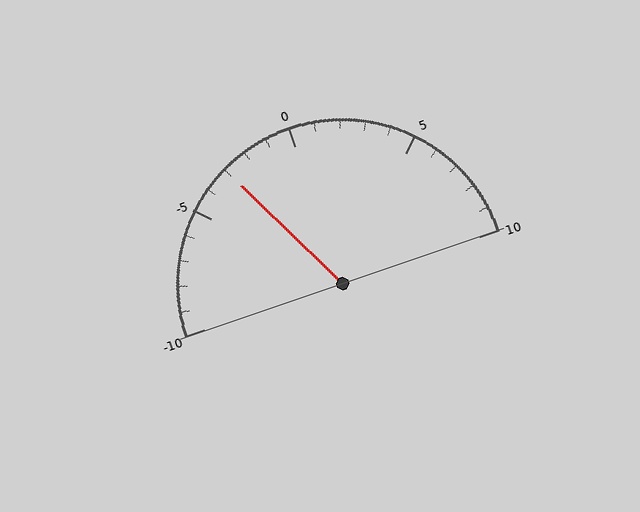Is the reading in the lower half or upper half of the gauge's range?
The reading is in the lower half of the range (-10 to 10).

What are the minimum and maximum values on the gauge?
The gauge ranges from -10 to 10.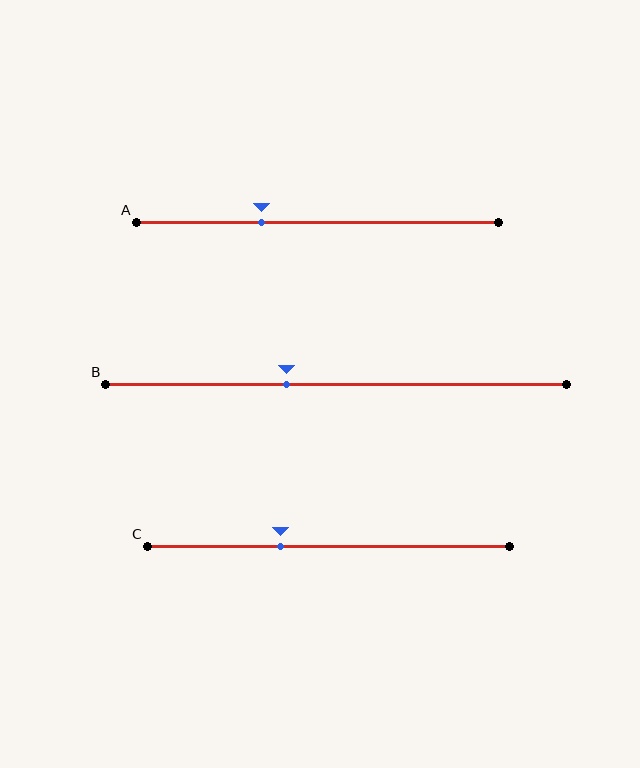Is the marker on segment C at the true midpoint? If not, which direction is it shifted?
No, the marker on segment C is shifted to the left by about 13% of the segment length.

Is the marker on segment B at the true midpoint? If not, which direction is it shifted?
No, the marker on segment B is shifted to the left by about 11% of the segment length.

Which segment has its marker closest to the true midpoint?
Segment B has its marker closest to the true midpoint.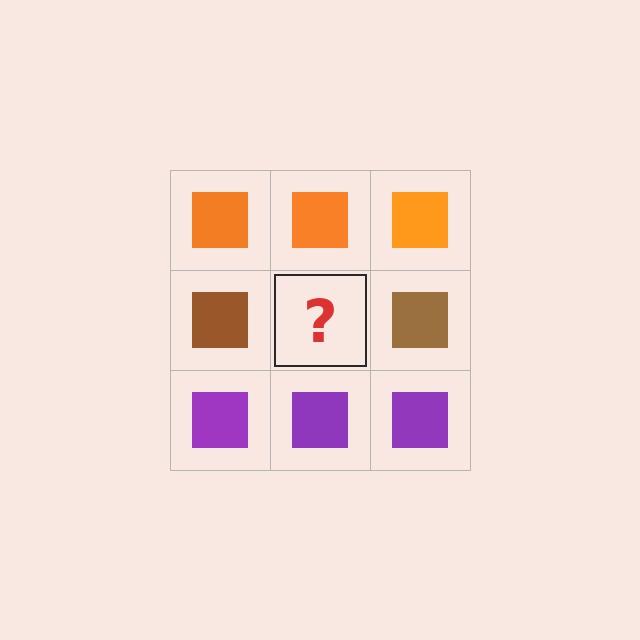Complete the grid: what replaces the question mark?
The question mark should be replaced with a brown square.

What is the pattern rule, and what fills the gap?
The rule is that each row has a consistent color. The gap should be filled with a brown square.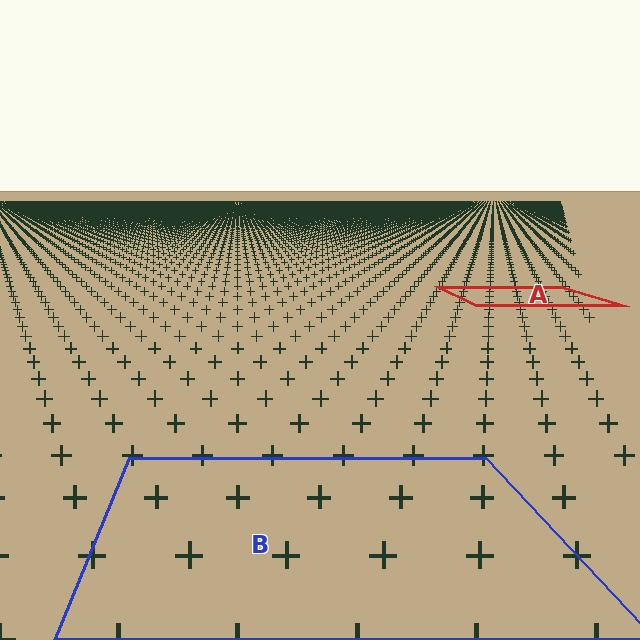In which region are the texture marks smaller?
The texture marks are smaller in region A, because it is farther away.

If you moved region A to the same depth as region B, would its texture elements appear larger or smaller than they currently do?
They would appear larger. At a closer depth, the same texture elements are projected at a bigger on-screen size.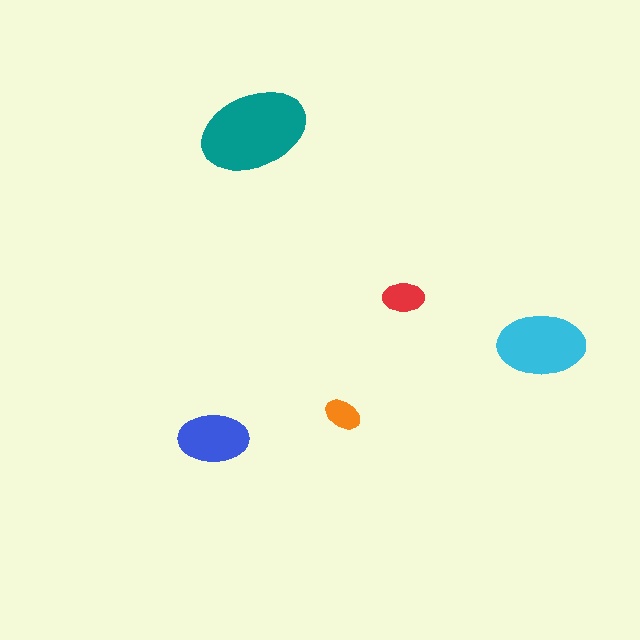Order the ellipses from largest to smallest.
the teal one, the cyan one, the blue one, the red one, the orange one.